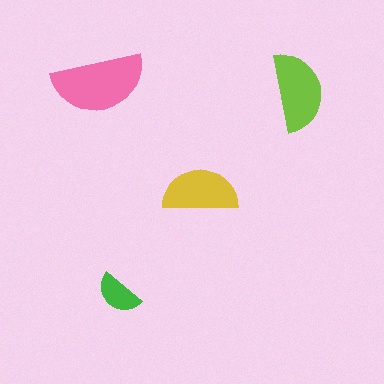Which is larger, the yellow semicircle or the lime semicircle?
The lime one.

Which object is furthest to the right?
The lime semicircle is rightmost.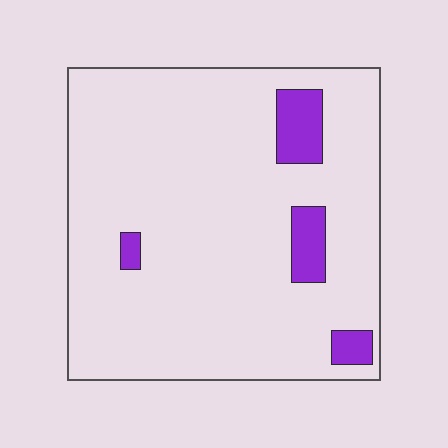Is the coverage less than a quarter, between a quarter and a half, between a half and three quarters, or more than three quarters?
Less than a quarter.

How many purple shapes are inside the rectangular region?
4.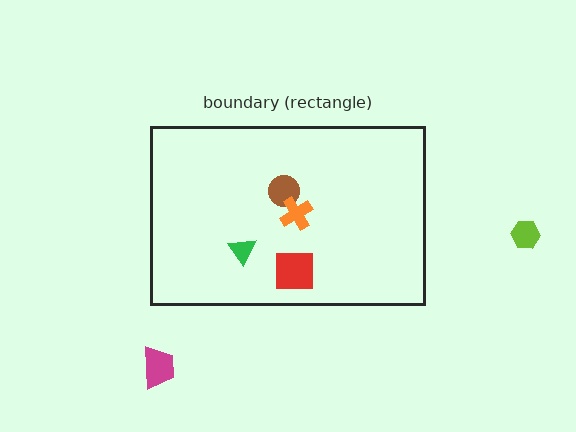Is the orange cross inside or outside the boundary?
Inside.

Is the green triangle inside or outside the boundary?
Inside.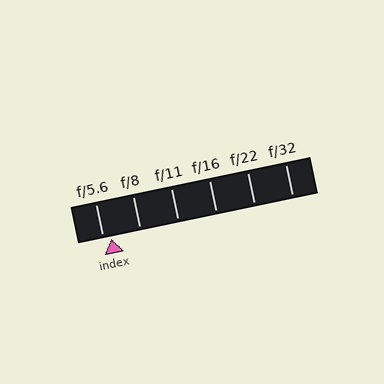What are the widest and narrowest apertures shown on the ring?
The widest aperture shown is f/5.6 and the narrowest is f/32.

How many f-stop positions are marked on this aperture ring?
There are 6 f-stop positions marked.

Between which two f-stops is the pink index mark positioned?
The index mark is between f/5.6 and f/8.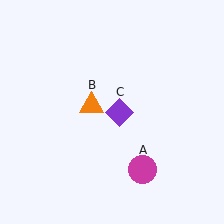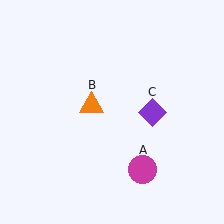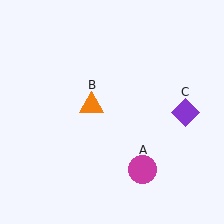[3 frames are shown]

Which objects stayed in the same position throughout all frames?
Magenta circle (object A) and orange triangle (object B) remained stationary.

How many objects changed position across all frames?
1 object changed position: purple diamond (object C).